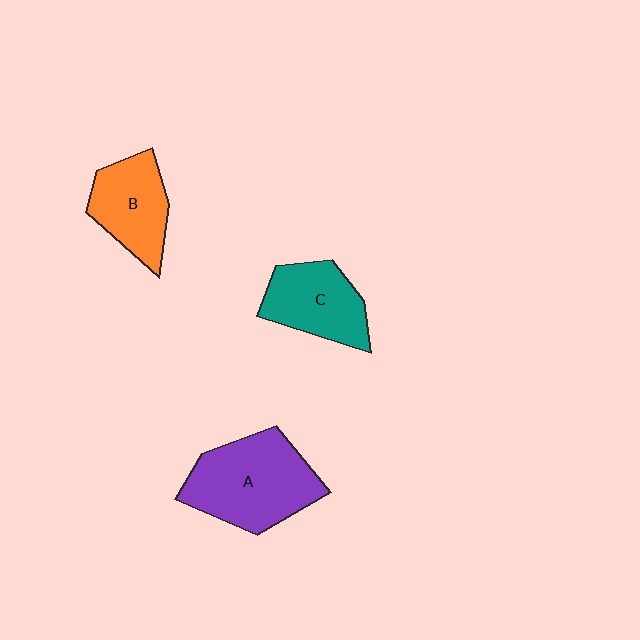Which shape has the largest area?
Shape A (purple).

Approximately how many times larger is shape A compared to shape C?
Approximately 1.5 times.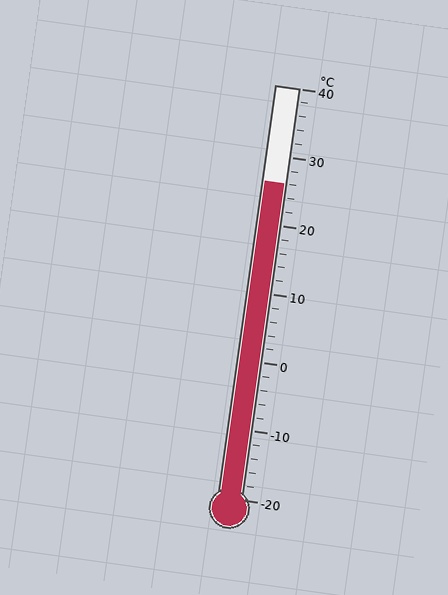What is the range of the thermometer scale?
The thermometer scale ranges from -20°C to 40°C.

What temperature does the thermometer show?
The thermometer shows approximately 26°C.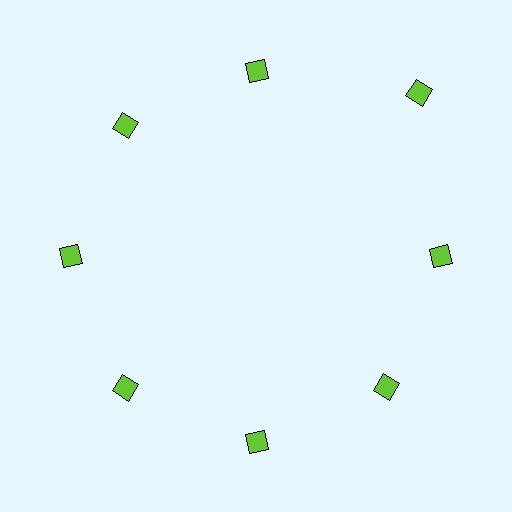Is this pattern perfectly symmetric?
No. The 8 lime squares are arranged in a ring, but one element near the 2 o'clock position is pushed outward from the center, breaking the 8-fold rotational symmetry.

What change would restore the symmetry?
The symmetry would be restored by moving it inward, back onto the ring so that all 8 squares sit at equal angles and equal distance from the center.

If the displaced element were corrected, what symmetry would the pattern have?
It would have 8-fold rotational symmetry — the pattern would map onto itself every 45 degrees.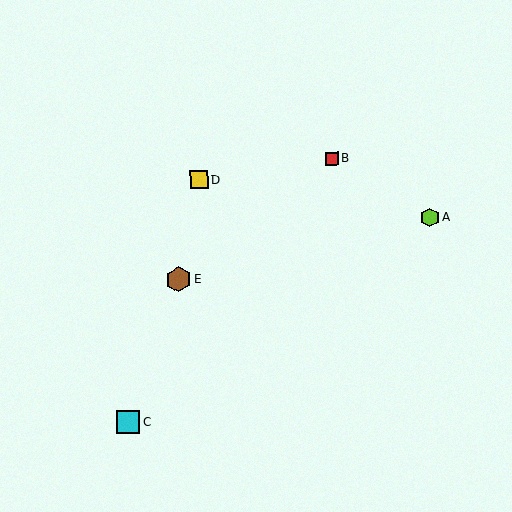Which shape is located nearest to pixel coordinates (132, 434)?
The cyan square (labeled C) at (128, 422) is nearest to that location.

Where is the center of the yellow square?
The center of the yellow square is at (199, 180).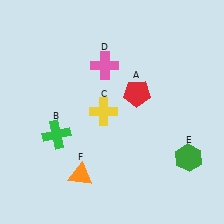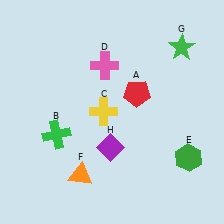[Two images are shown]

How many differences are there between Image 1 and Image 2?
There are 2 differences between the two images.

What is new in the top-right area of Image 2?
A green star (G) was added in the top-right area of Image 2.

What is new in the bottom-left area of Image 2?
A purple diamond (H) was added in the bottom-left area of Image 2.